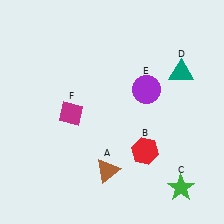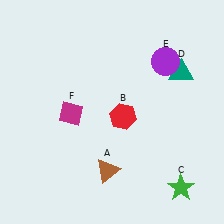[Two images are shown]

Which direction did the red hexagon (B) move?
The red hexagon (B) moved up.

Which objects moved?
The objects that moved are: the red hexagon (B), the purple circle (E).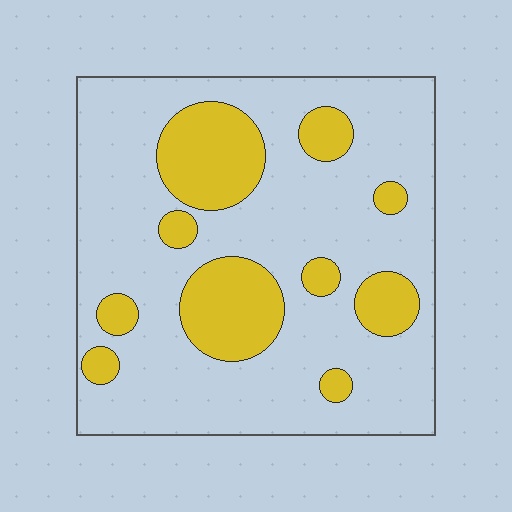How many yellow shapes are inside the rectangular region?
10.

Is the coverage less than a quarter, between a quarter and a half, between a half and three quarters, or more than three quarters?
Less than a quarter.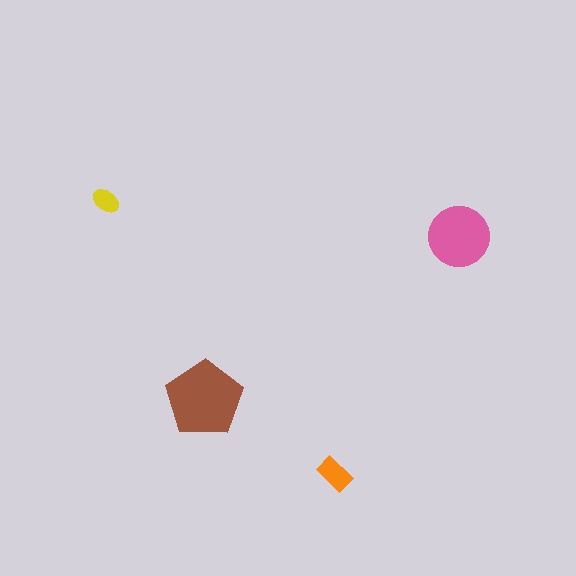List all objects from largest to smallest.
The brown pentagon, the pink circle, the orange rectangle, the yellow ellipse.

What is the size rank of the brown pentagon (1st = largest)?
1st.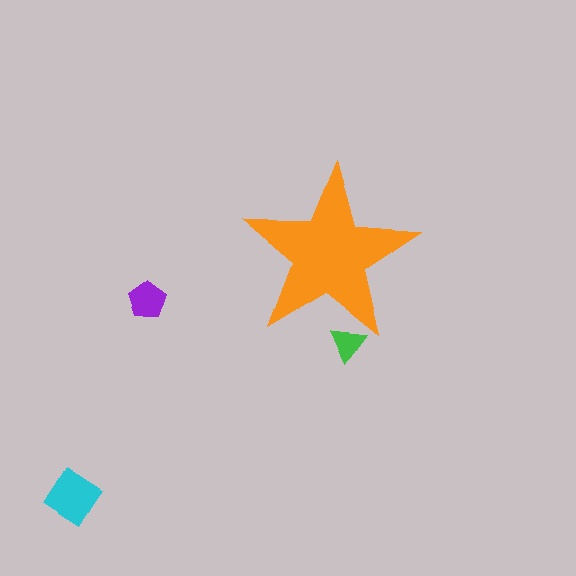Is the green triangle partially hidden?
Yes, the green triangle is partially hidden behind the orange star.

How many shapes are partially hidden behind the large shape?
1 shape is partially hidden.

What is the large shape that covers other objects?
An orange star.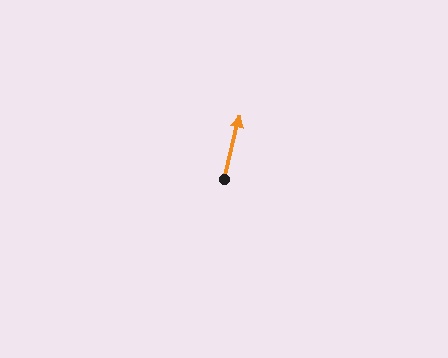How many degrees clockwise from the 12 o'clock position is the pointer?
Approximately 14 degrees.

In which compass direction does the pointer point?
North.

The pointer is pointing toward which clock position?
Roughly 12 o'clock.